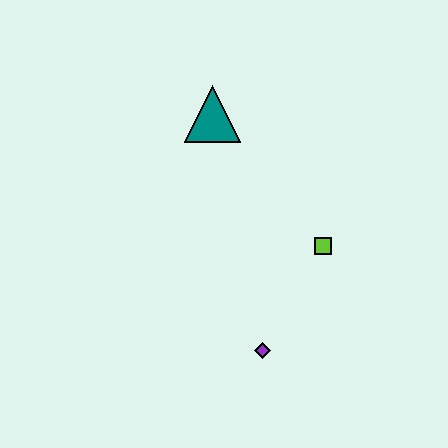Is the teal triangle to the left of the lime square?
Yes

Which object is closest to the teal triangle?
The lime square is closest to the teal triangle.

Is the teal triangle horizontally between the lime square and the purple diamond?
No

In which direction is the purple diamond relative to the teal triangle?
The purple diamond is below the teal triangle.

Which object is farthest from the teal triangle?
The purple diamond is farthest from the teal triangle.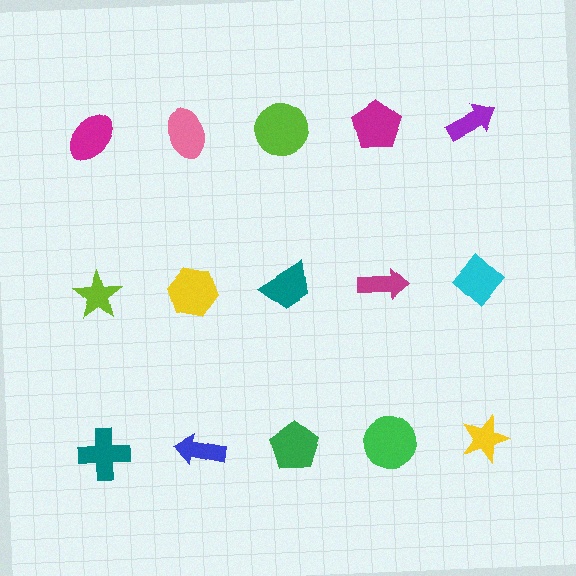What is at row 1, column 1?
A magenta ellipse.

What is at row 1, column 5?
A purple arrow.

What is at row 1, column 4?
A magenta pentagon.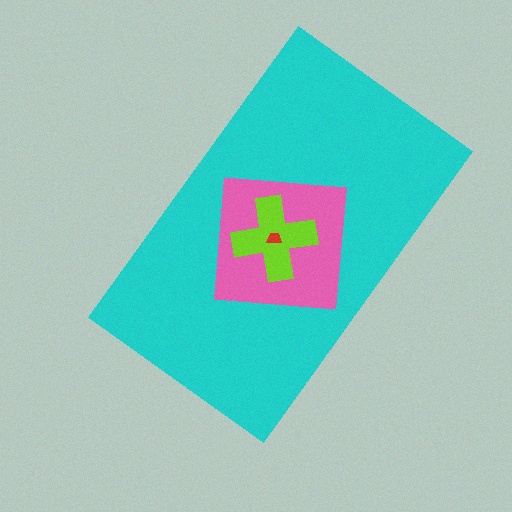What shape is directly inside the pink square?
The lime cross.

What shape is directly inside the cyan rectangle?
The pink square.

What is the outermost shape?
The cyan rectangle.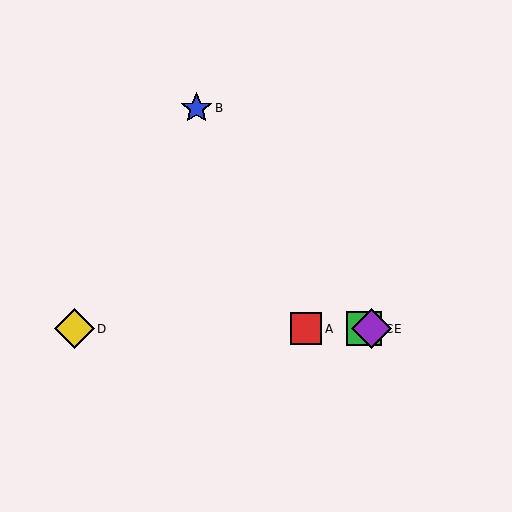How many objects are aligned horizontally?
4 objects (A, C, D, E) are aligned horizontally.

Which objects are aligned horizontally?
Objects A, C, D, E are aligned horizontally.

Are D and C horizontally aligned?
Yes, both are at y≈329.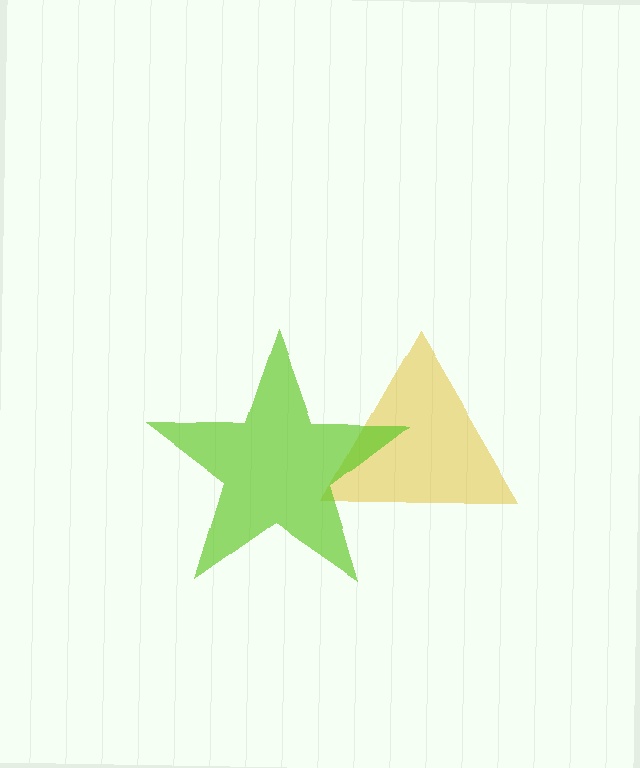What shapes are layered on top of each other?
The layered shapes are: a yellow triangle, a lime star.